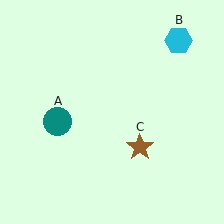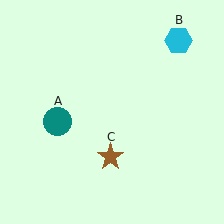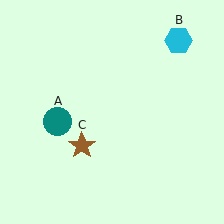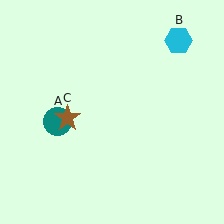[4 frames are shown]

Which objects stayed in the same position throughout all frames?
Teal circle (object A) and cyan hexagon (object B) remained stationary.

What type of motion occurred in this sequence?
The brown star (object C) rotated clockwise around the center of the scene.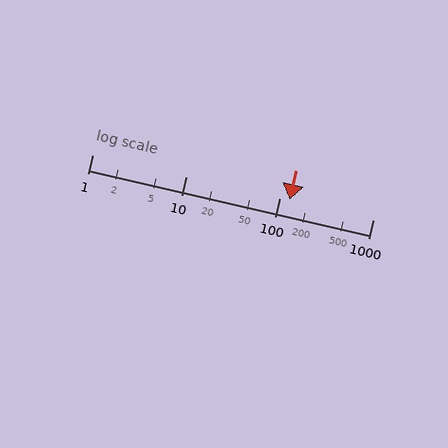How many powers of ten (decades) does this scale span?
The scale spans 3 decades, from 1 to 1000.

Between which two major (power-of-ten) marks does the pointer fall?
The pointer is between 100 and 1000.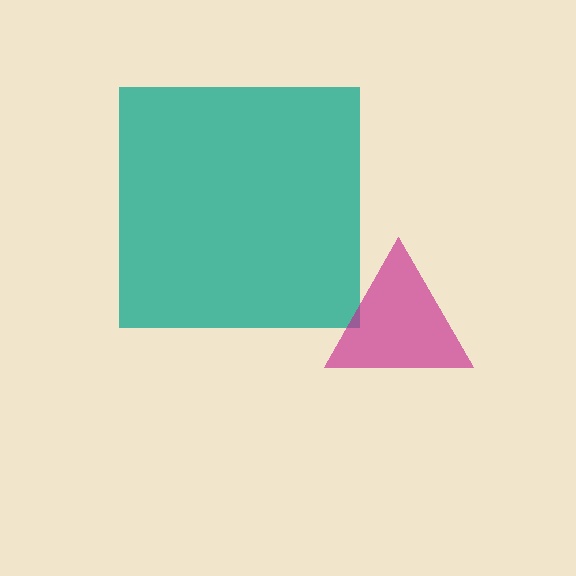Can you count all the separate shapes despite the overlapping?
Yes, there are 2 separate shapes.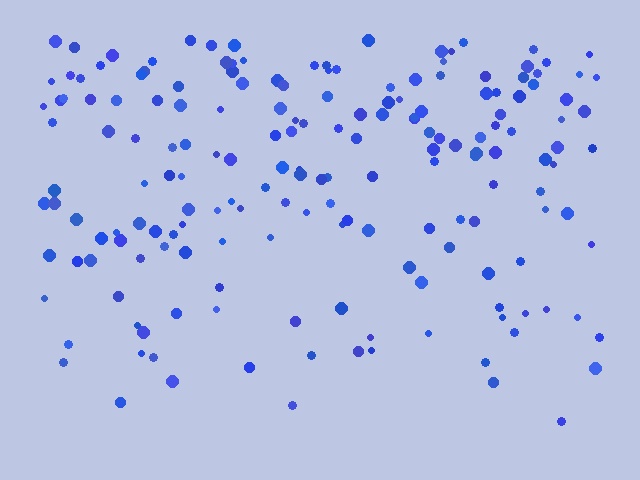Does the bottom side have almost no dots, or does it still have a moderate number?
Still a moderate number, just noticeably fewer than the top.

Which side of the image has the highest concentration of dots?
The top.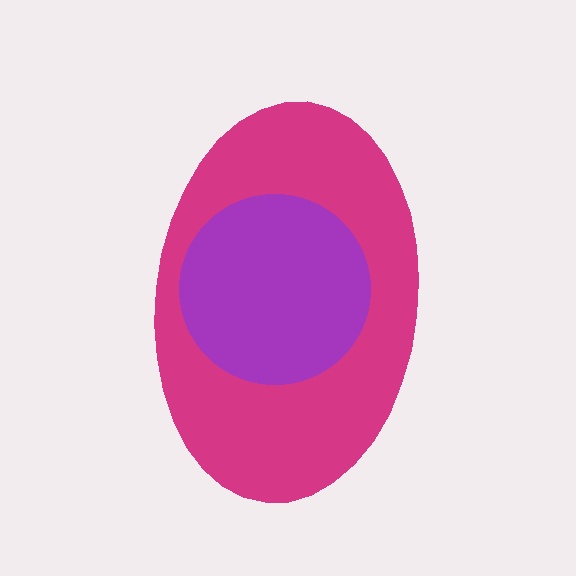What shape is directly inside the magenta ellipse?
The purple circle.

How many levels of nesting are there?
2.